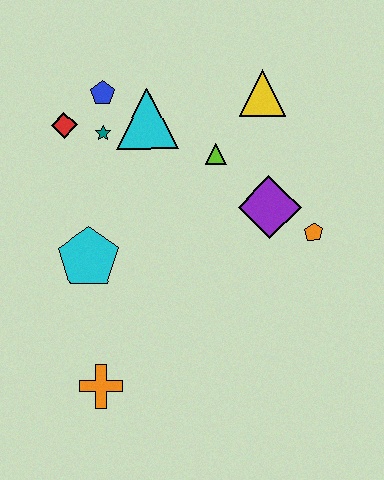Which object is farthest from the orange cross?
The yellow triangle is farthest from the orange cross.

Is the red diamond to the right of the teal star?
No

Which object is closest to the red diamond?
The teal star is closest to the red diamond.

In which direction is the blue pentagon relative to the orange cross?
The blue pentagon is above the orange cross.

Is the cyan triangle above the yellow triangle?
No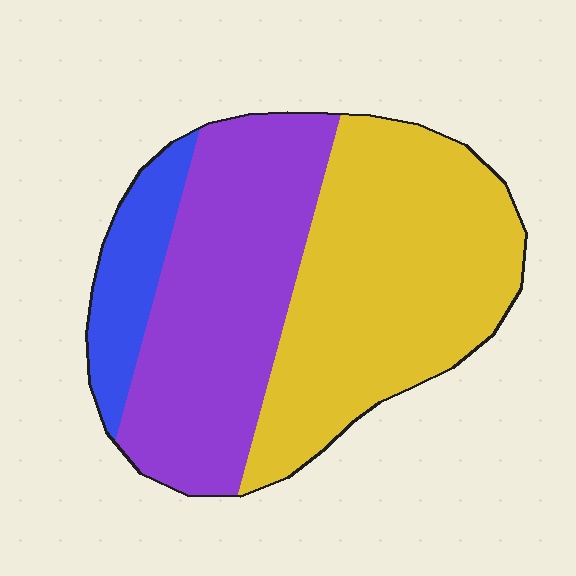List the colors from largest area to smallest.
From largest to smallest: yellow, purple, blue.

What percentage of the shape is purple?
Purple takes up about two fifths (2/5) of the shape.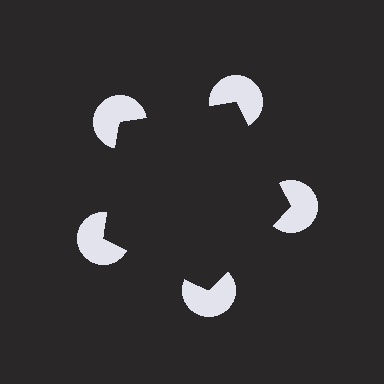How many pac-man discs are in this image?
There are 5 — one at each vertex of the illusory pentagon.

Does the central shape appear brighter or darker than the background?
It typically appears slightly darker than the background, even though no actual brightness change is drawn.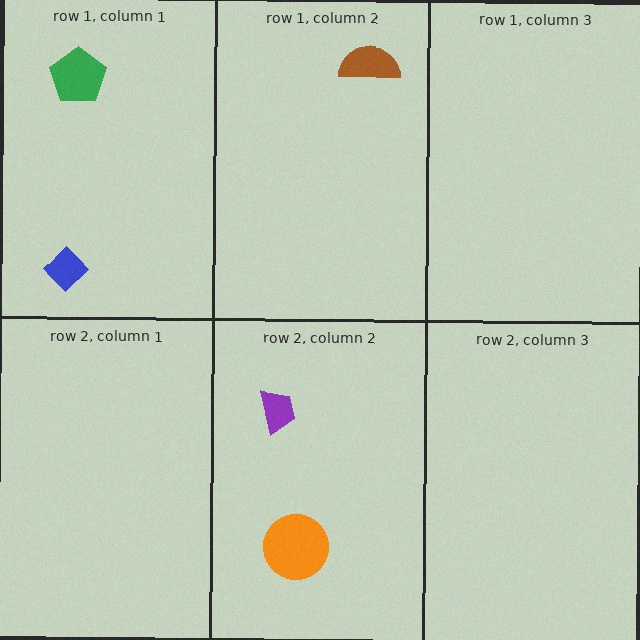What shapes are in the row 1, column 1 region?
The blue diamond, the green pentagon.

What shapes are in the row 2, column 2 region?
The orange circle, the purple trapezoid.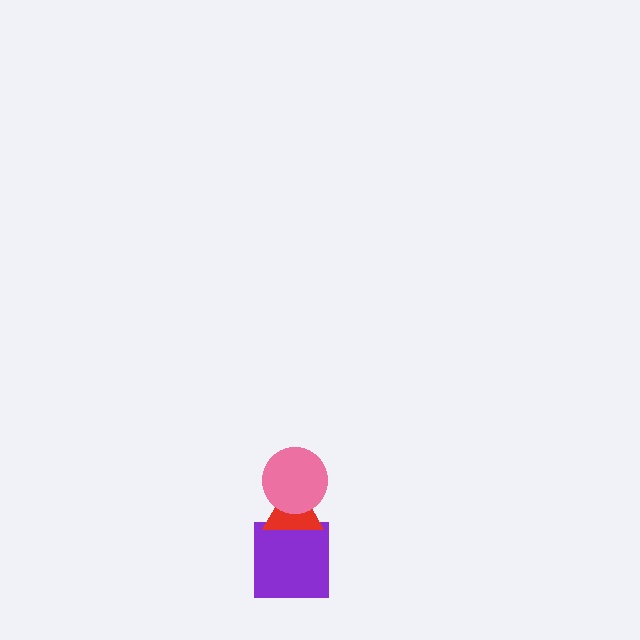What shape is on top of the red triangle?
The pink circle is on top of the red triangle.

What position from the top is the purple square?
The purple square is 3rd from the top.